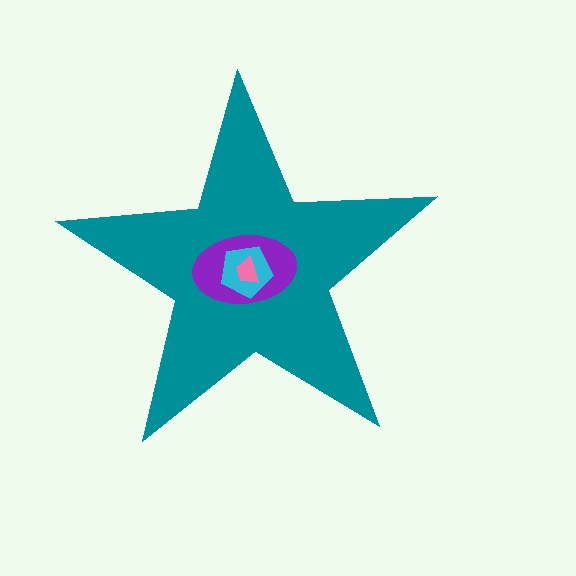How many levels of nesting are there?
4.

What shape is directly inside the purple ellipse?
The cyan pentagon.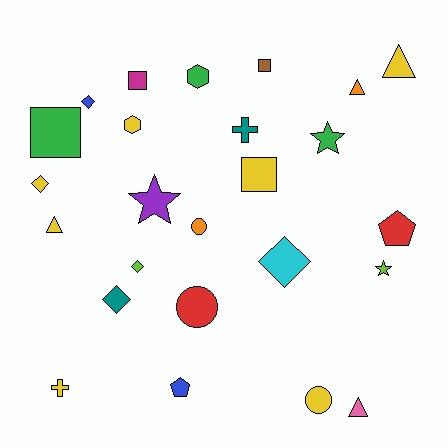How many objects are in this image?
There are 25 objects.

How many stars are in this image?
There are 3 stars.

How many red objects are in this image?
There are 2 red objects.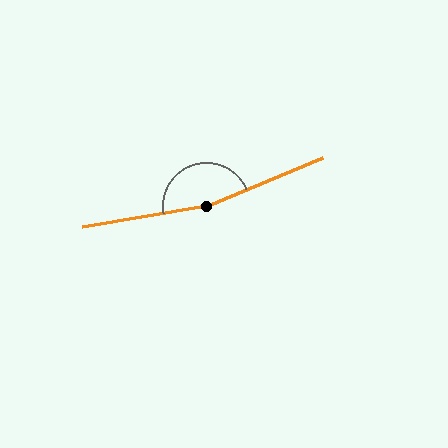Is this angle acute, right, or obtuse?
It is obtuse.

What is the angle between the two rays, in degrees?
Approximately 167 degrees.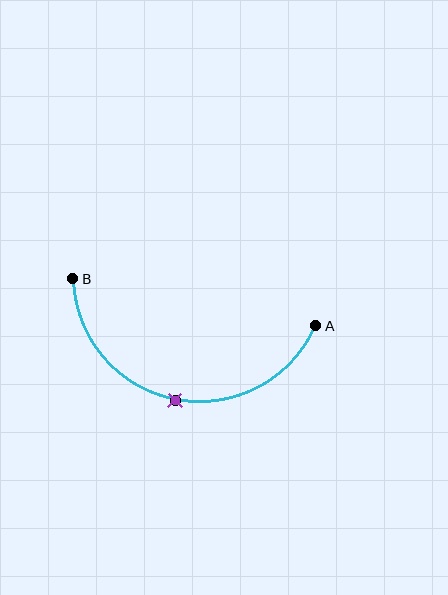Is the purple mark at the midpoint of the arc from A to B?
Yes. The purple mark lies on the arc at equal arc-length from both A and B — it is the arc midpoint.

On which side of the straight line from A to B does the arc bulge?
The arc bulges below the straight line connecting A and B.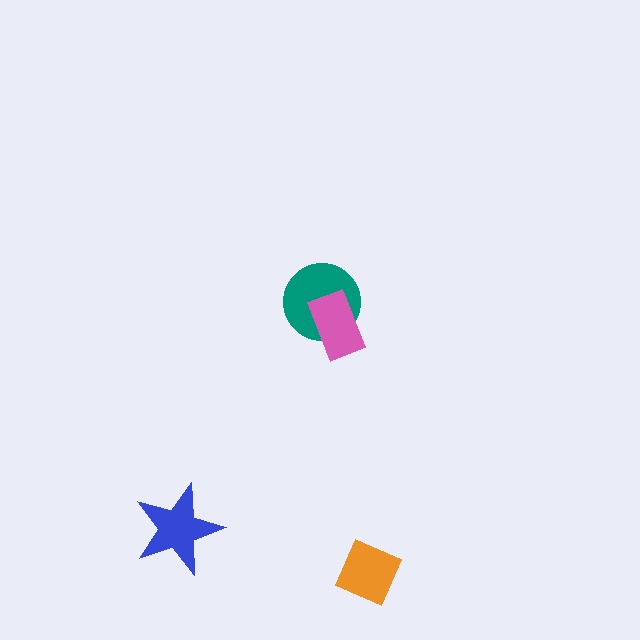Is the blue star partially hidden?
No, no other shape covers it.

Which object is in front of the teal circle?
The pink rectangle is in front of the teal circle.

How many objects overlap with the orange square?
0 objects overlap with the orange square.